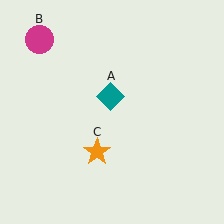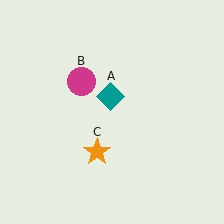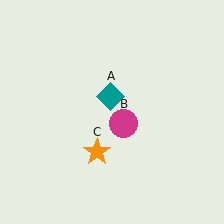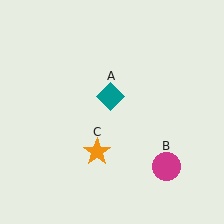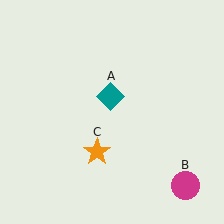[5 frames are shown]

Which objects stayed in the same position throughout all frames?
Teal diamond (object A) and orange star (object C) remained stationary.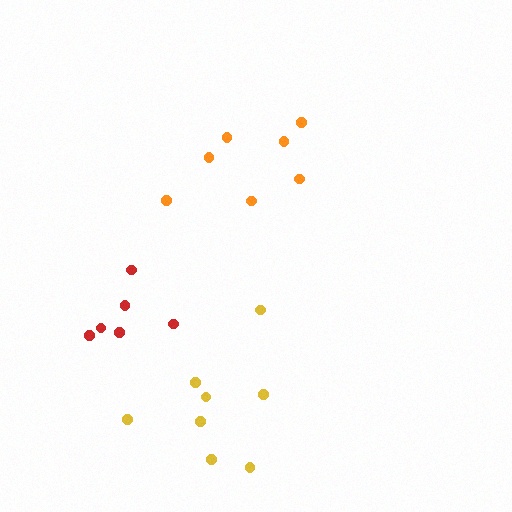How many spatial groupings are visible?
There are 3 spatial groupings.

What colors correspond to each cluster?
The clusters are colored: yellow, orange, red.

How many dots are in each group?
Group 1: 8 dots, Group 2: 7 dots, Group 3: 6 dots (21 total).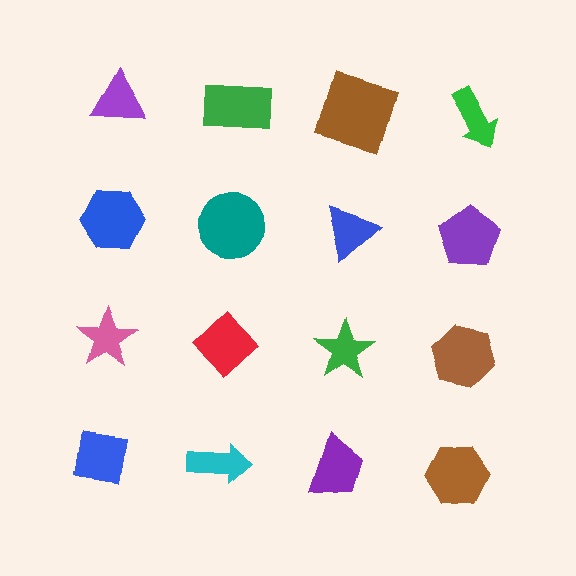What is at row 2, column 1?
A blue hexagon.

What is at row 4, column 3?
A purple trapezoid.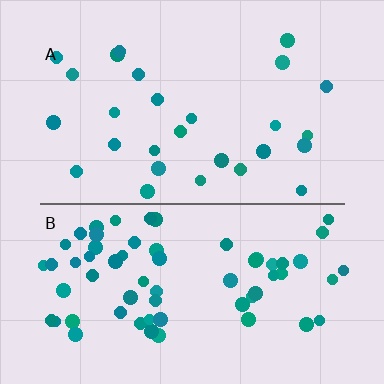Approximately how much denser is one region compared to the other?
Approximately 2.4× — region B over region A.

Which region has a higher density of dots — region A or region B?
B (the bottom).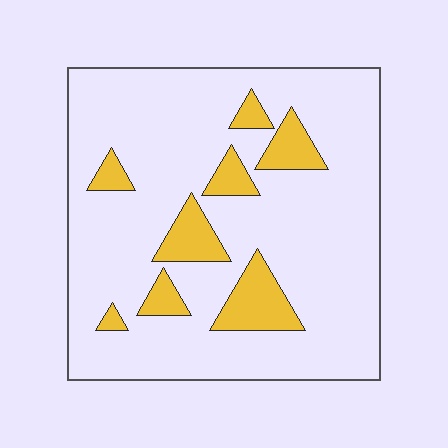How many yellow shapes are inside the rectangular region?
8.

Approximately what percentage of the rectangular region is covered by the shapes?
Approximately 15%.